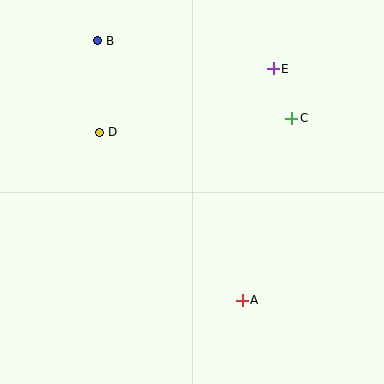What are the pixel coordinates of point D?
Point D is at (100, 132).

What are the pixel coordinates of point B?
Point B is at (98, 41).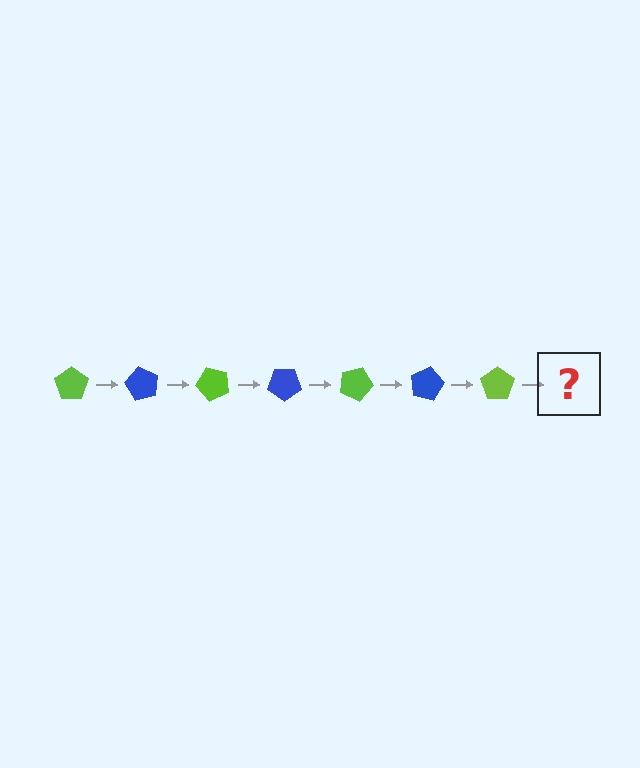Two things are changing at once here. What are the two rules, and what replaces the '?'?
The two rules are that it rotates 60 degrees each step and the color cycles through lime and blue. The '?' should be a blue pentagon, rotated 420 degrees from the start.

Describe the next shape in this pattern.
It should be a blue pentagon, rotated 420 degrees from the start.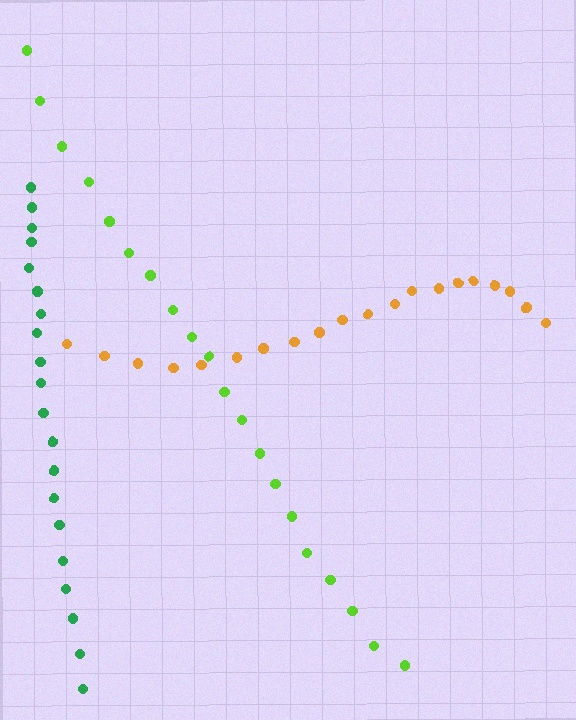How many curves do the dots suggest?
There are 3 distinct paths.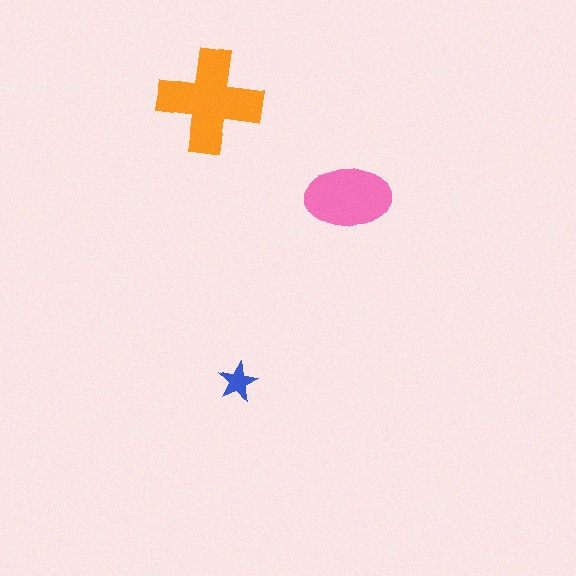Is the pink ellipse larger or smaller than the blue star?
Larger.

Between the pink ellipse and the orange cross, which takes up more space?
The orange cross.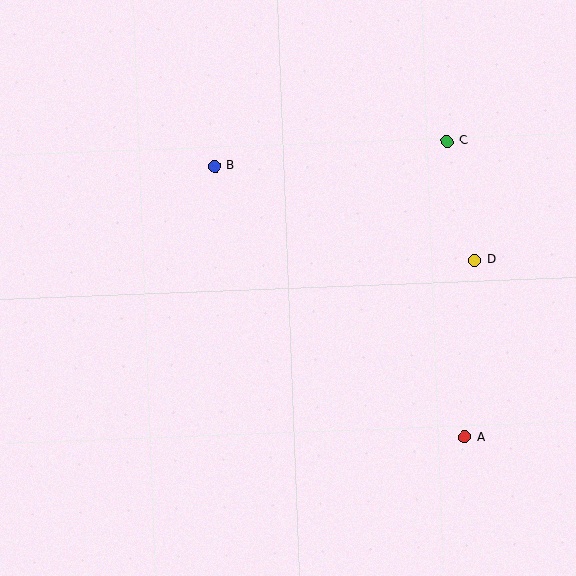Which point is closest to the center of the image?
Point B at (215, 166) is closest to the center.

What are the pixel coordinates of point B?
Point B is at (215, 166).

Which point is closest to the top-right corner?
Point C is closest to the top-right corner.